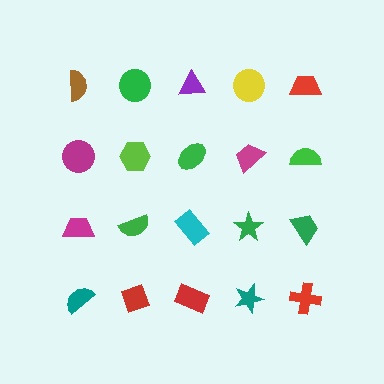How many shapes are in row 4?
5 shapes.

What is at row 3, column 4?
A green star.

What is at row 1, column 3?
A purple triangle.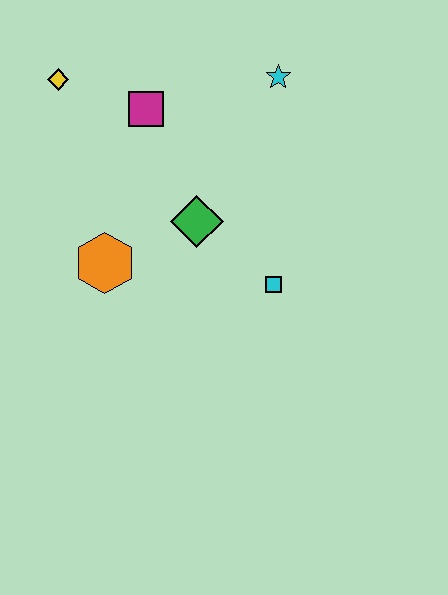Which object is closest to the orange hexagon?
The green diamond is closest to the orange hexagon.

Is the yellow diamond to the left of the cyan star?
Yes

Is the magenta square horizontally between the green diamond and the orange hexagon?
Yes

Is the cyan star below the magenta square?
No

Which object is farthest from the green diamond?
The yellow diamond is farthest from the green diamond.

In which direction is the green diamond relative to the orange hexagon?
The green diamond is to the right of the orange hexagon.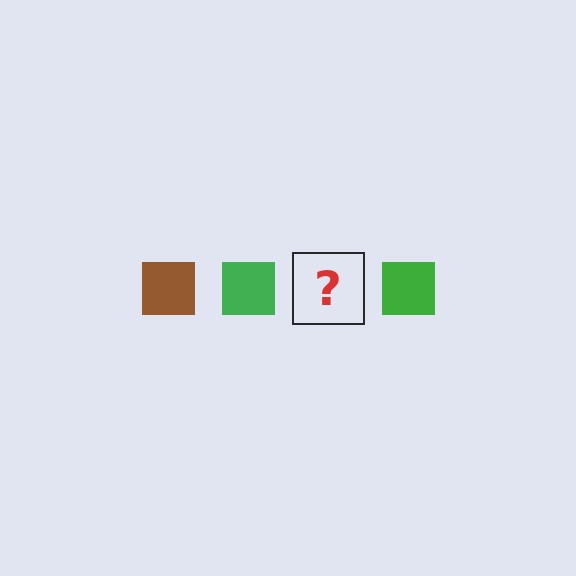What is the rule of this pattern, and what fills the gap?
The rule is that the pattern cycles through brown, green squares. The gap should be filled with a brown square.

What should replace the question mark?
The question mark should be replaced with a brown square.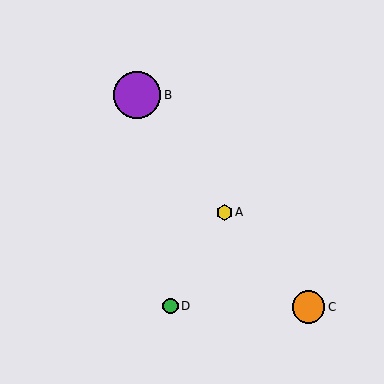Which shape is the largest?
The purple circle (labeled B) is the largest.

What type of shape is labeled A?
Shape A is a yellow hexagon.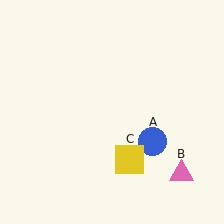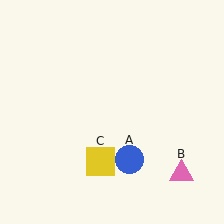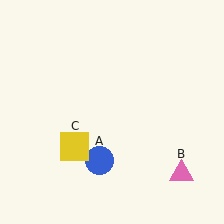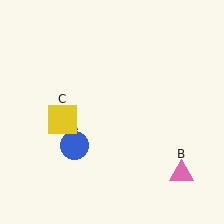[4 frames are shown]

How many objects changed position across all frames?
2 objects changed position: blue circle (object A), yellow square (object C).